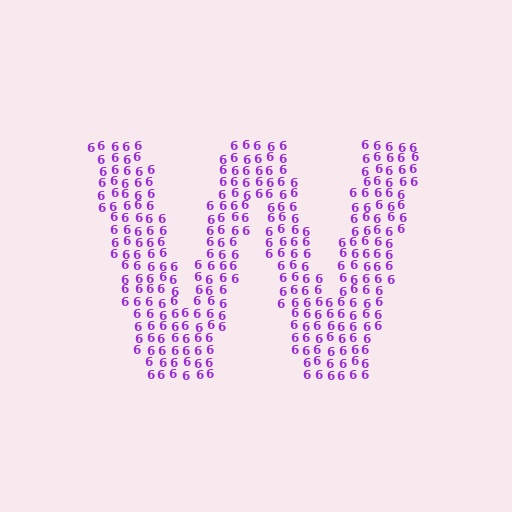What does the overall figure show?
The overall figure shows the letter W.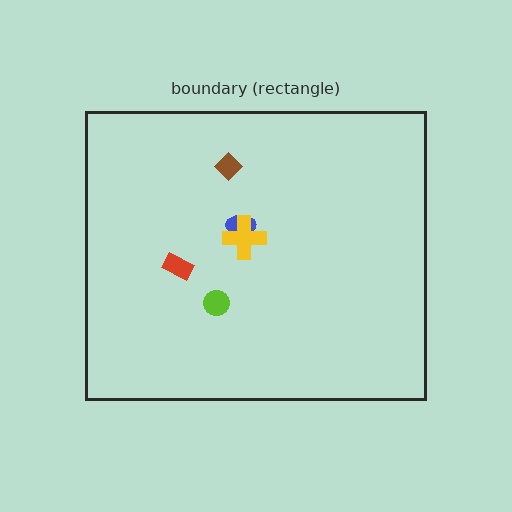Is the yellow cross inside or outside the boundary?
Inside.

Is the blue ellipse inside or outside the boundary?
Inside.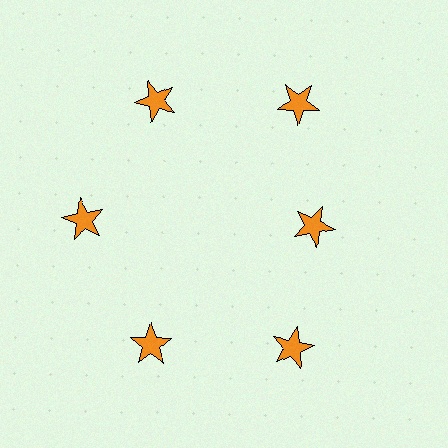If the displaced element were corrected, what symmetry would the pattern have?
It would have 6-fold rotational symmetry — the pattern would map onto itself every 60 degrees.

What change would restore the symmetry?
The symmetry would be restored by moving it outward, back onto the ring so that all 6 stars sit at equal angles and equal distance from the center.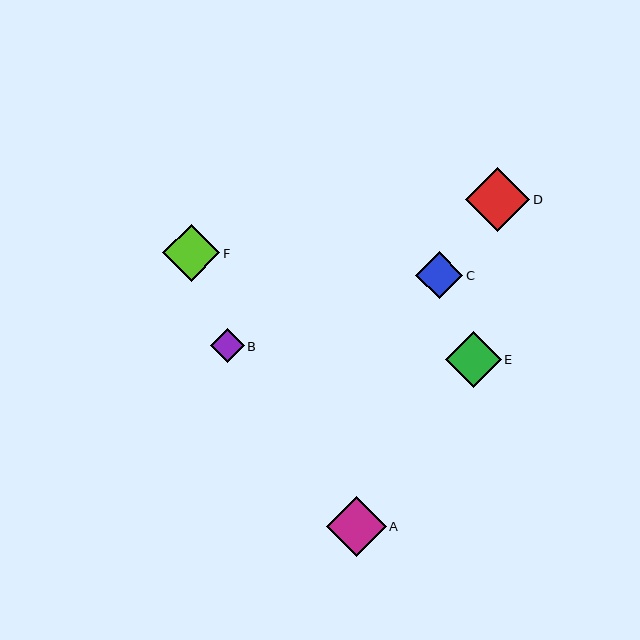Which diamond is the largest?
Diamond D is the largest with a size of approximately 65 pixels.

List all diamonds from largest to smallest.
From largest to smallest: D, A, F, E, C, B.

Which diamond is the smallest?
Diamond B is the smallest with a size of approximately 34 pixels.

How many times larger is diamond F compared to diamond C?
Diamond F is approximately 1.2 times the size of diamond C.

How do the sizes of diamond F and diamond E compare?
Diamond F and diamond E are approximately the same size.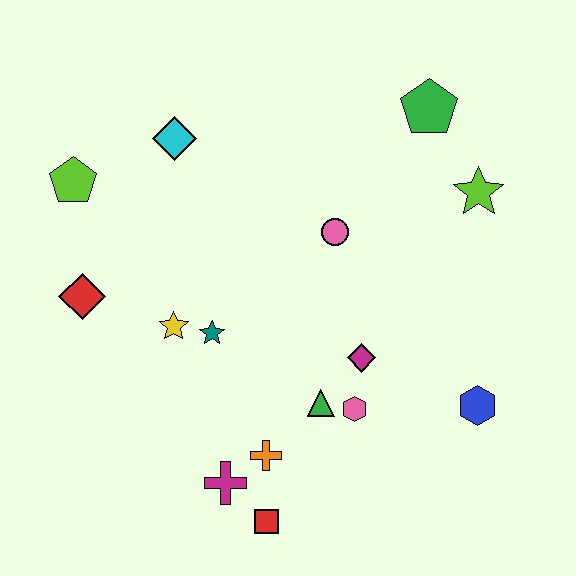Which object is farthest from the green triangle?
The lime pentagon is farthest from the green triangle.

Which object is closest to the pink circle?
The magenta diamond is closest to the pink circle.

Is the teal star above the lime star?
No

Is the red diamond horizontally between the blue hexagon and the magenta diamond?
No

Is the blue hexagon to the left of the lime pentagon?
No